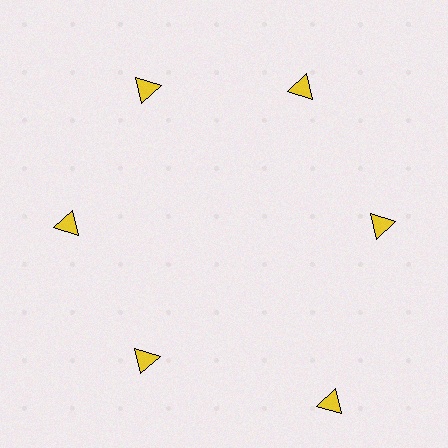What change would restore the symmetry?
The symmetry would be restored by moving it inward, back onto the ring so that all 6 triangles sit at equal angles and equal distance from the center.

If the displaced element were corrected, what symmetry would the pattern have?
It would have 6-fold rotational symmetry — the pattern would map onto itself every 60 degrees.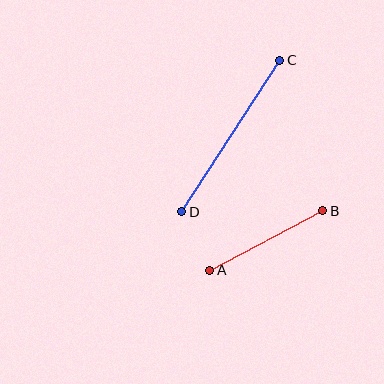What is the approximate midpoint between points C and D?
The midpoint is at approximately (231, 136) pixels.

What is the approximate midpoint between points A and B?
The midpoint is at approximately (266, 241) pixels.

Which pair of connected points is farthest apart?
Points C and D are farthest apart.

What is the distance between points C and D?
The distance is approximately 180 pixels.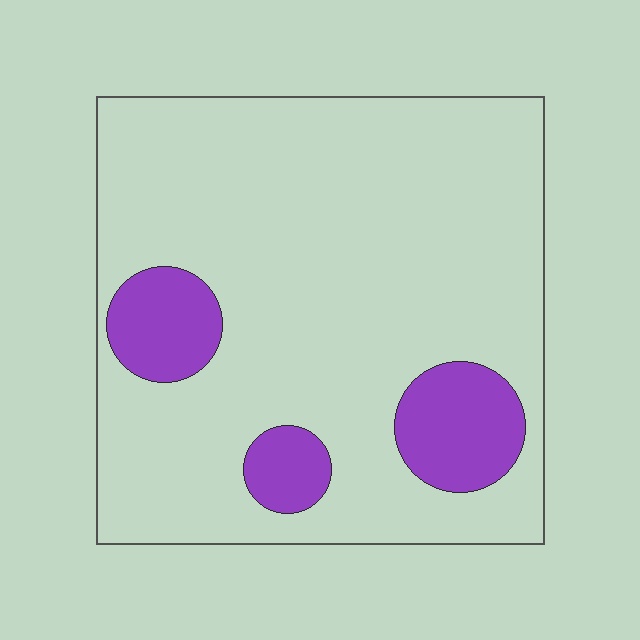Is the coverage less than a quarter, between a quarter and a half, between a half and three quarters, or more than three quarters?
Less than a quarter.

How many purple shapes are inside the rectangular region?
3.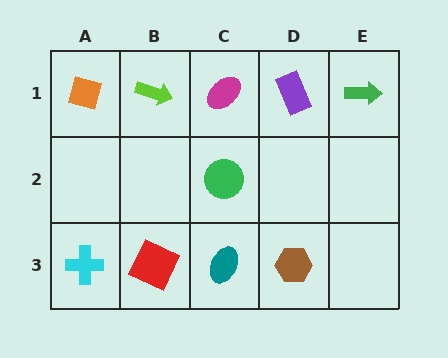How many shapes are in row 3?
4 shapes.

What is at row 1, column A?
An orange diamond.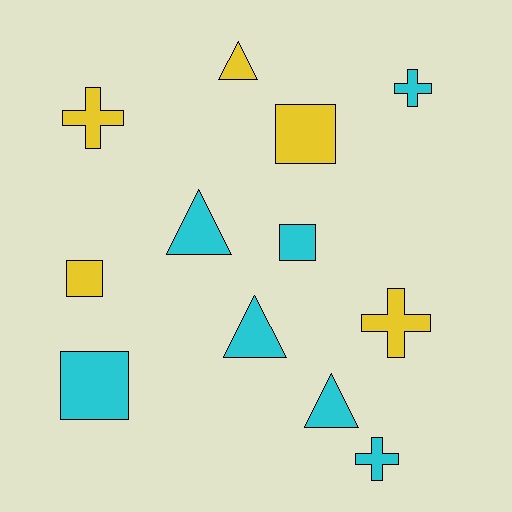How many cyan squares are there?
There are 2 cyan squares.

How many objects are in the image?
There are 12 objects.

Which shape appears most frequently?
Square, with 4 objects.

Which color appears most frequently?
Cyan, with 7 objects.